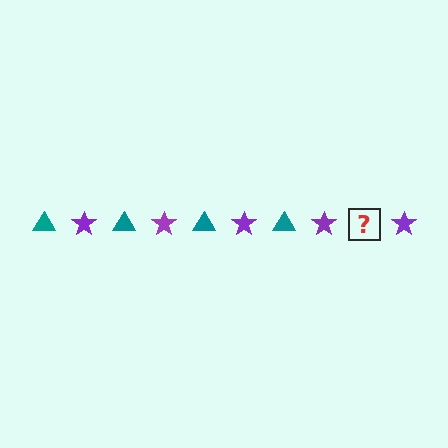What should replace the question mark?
The question mark should be replaced with a teal triangle.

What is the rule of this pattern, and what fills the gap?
The rule is that the pattern alternates between teal triangle and purple star. The gap should be filled with a teal triangle.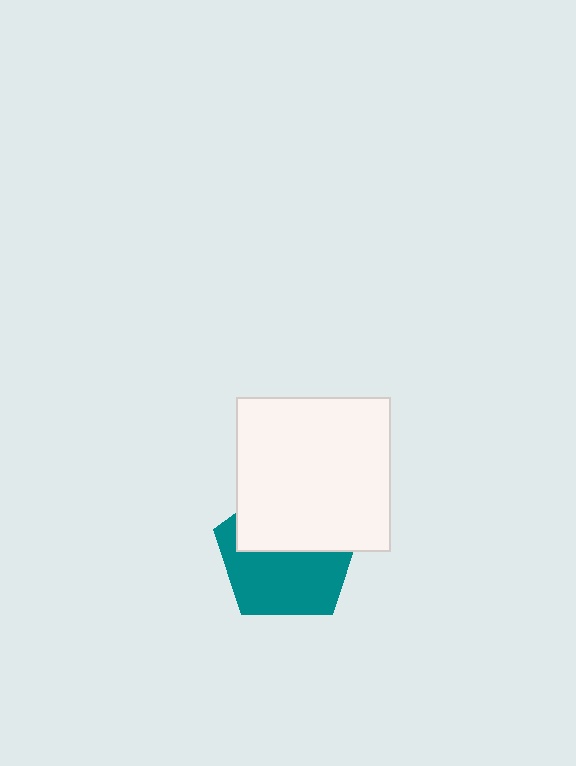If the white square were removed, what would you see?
You would see the complete teal pentagon.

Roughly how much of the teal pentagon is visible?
About half of it is visible (roughly 54%).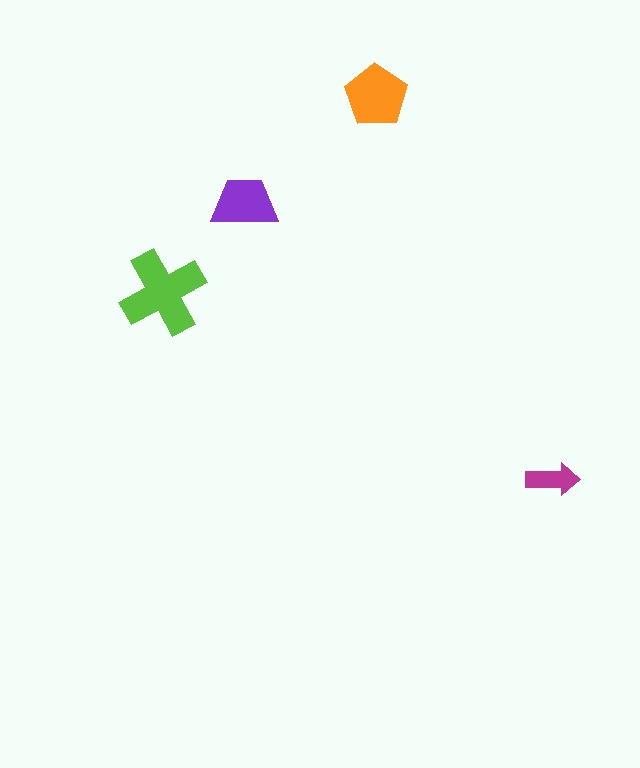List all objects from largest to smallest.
The lime cross, the orange pentagon, the purple trapezoid, the magenta arrow.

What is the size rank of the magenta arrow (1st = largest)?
4th.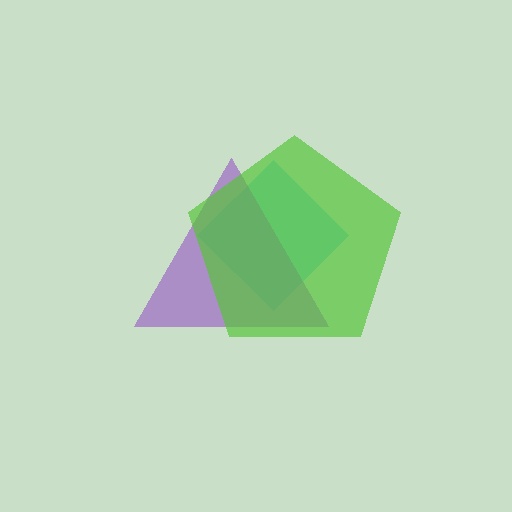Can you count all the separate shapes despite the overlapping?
Yes, there are 3 separate shapes.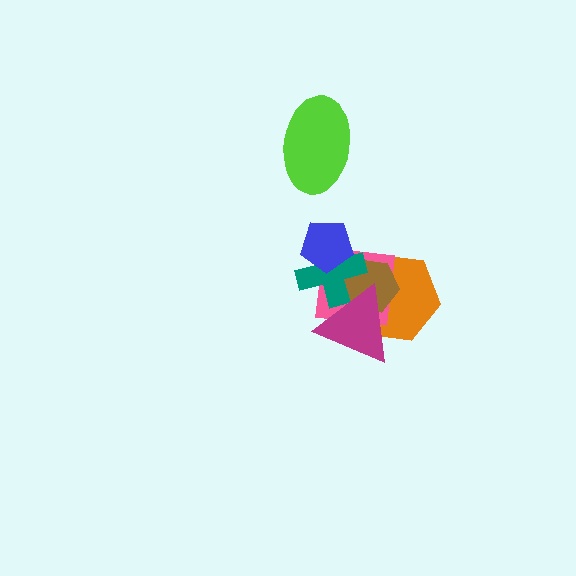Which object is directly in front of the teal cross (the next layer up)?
The blue pentagon is directly in front of the teal cross.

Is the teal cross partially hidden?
Yes, it is partially covered by another shape.